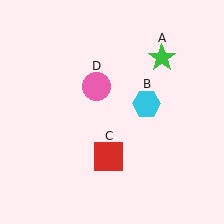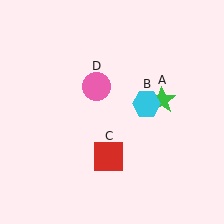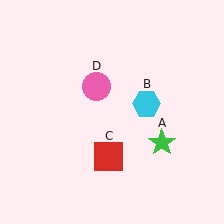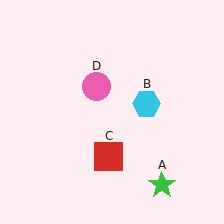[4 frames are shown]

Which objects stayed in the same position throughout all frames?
Cyan hexagon (object B) and red square (object C) and pink circle (object D) remained stationary.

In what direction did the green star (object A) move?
The green star (object A) moved down.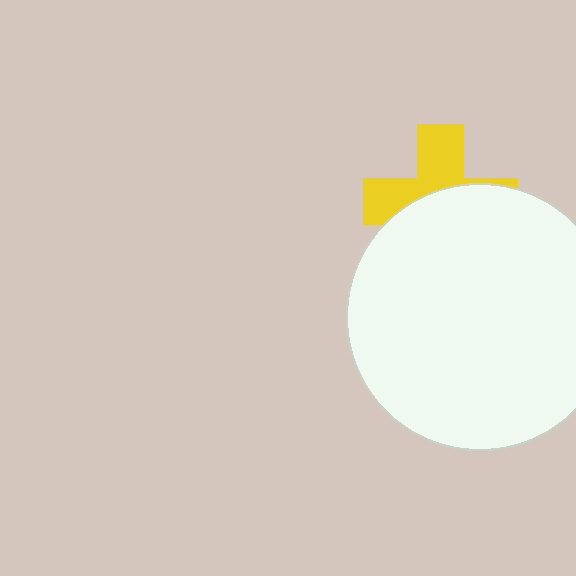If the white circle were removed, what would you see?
You would see the complete yellow cross.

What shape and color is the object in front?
The object in front is a white circle.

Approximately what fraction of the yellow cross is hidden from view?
Roughly 56% of the yellow cross is hidden behind the white circle.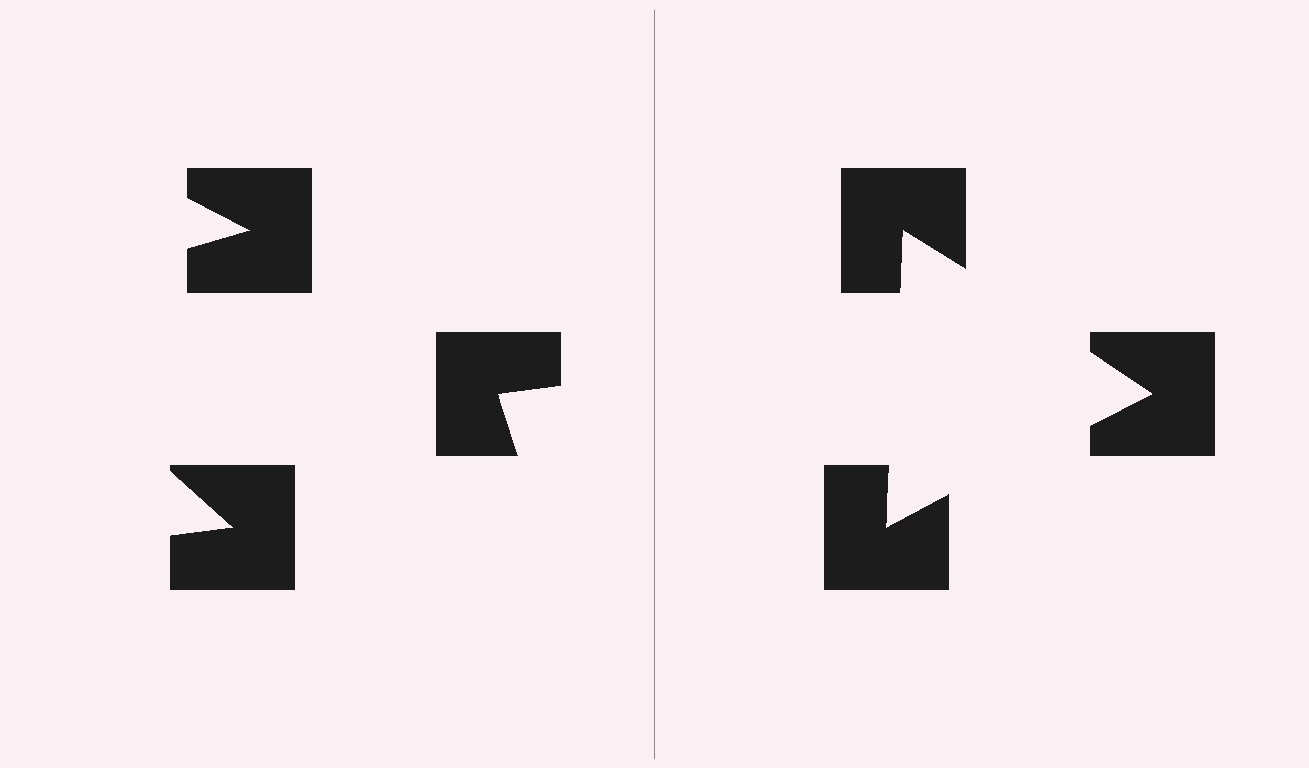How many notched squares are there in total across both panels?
6 — 3 on each side.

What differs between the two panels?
The notched squares are positioned identically on both sides; only the wedge orientations differ. On the right they align to a triangle; on the left they are misaligned.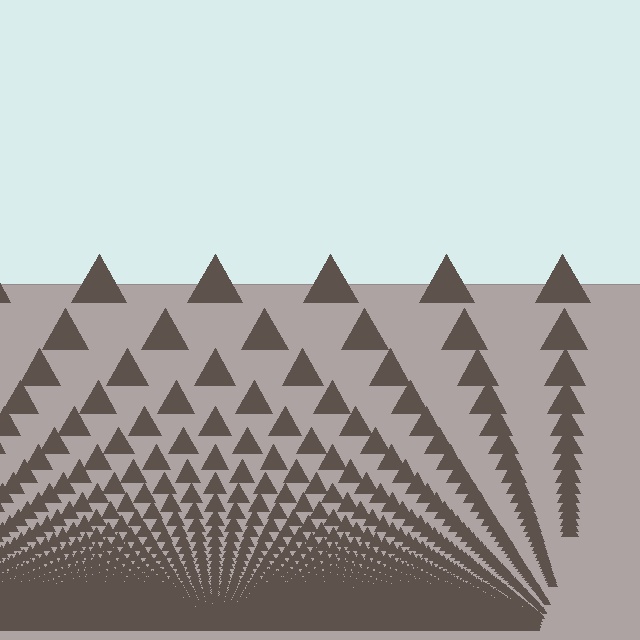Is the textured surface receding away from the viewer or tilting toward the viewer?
The surface appears to tilt toward the viewer. Texture elements get larger and sparser toward the top.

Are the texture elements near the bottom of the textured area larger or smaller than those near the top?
Smaller. The gradient is inverted — elements near the bottom are smaller and denser.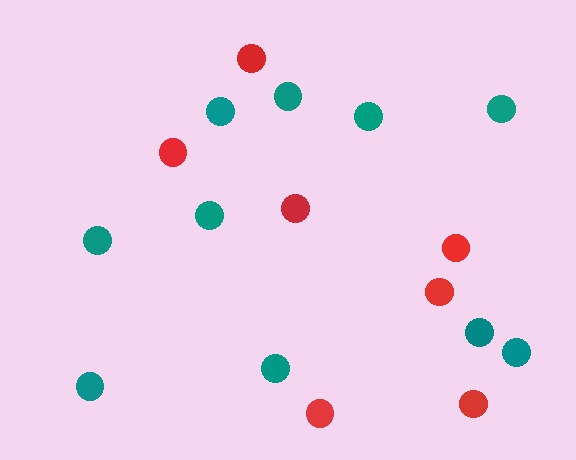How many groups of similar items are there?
There are 2 groups: one group of red circles (7) and one group of teal circles (10).